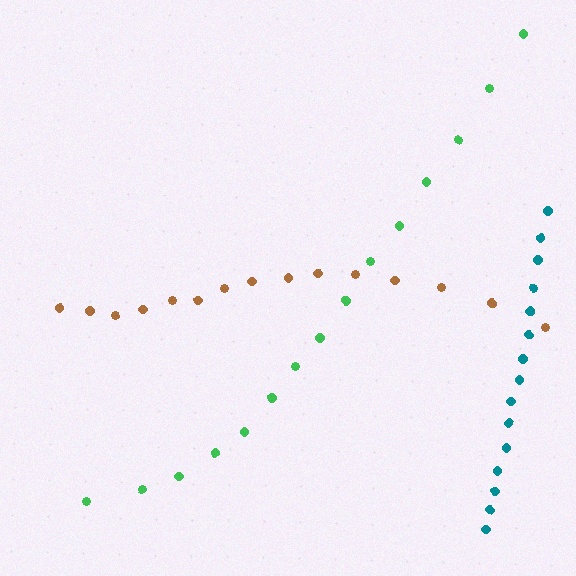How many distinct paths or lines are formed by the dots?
There are 3 distinct paths.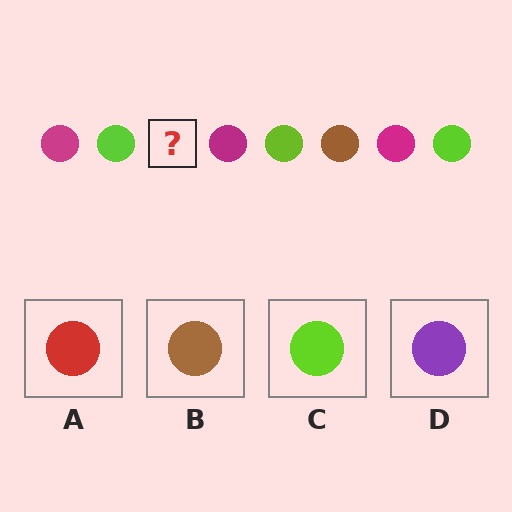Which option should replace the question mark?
Option B.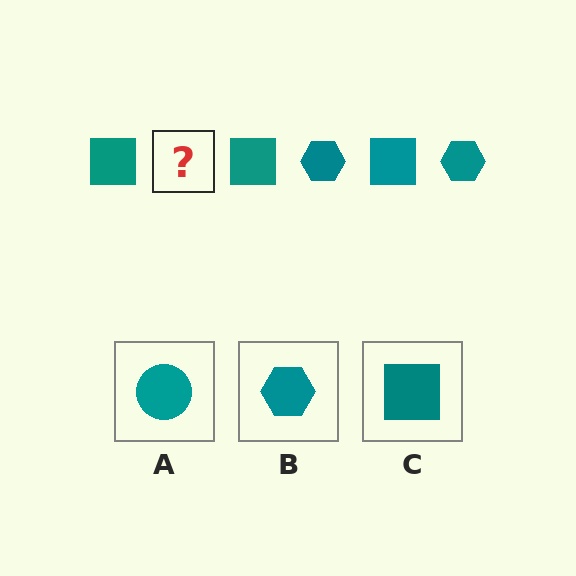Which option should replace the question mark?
Option B.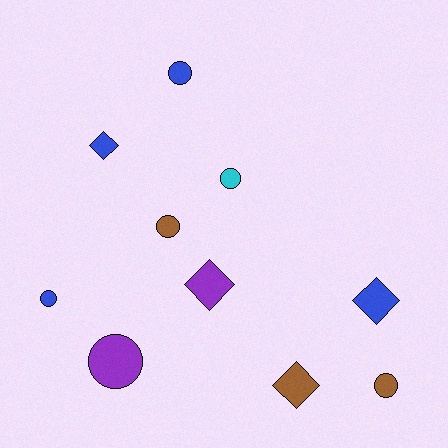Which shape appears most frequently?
Circle, with 6 objects.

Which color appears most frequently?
Blue, with 4 objects.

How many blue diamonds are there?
There are 2 blue diamonds.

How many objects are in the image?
There are 10 objects.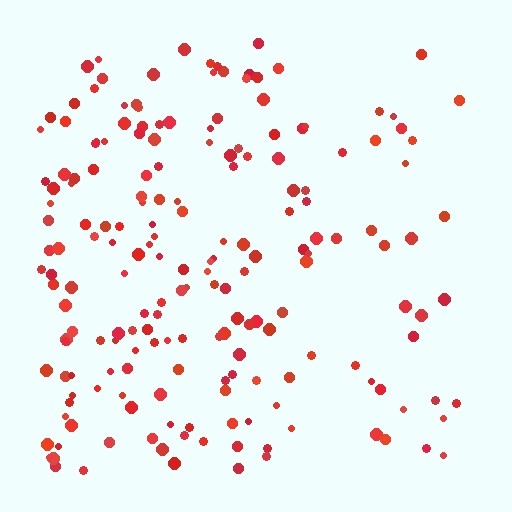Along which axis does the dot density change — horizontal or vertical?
Horizontal.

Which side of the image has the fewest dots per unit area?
The right.